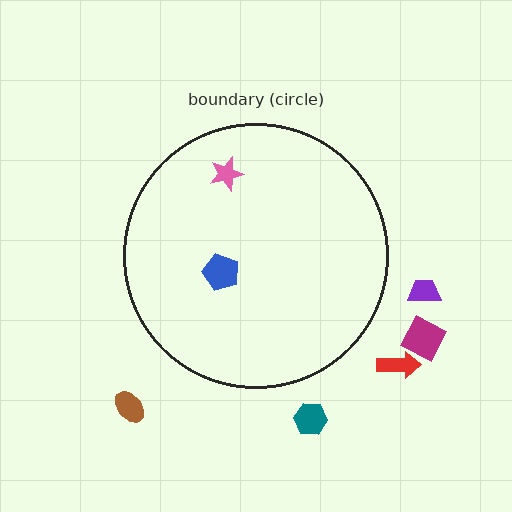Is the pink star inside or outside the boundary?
Inside.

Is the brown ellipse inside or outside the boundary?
Outside.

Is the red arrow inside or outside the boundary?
Outside.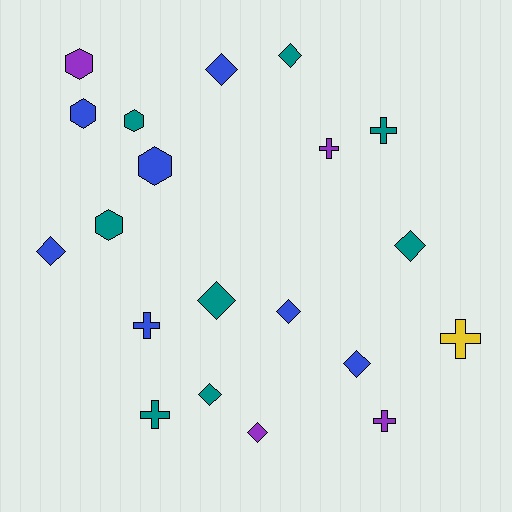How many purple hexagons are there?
There is 1 purple hexagon.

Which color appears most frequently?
Teal, with 8 objects.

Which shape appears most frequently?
Diamond, with 9 objects.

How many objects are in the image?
There are 20 objects.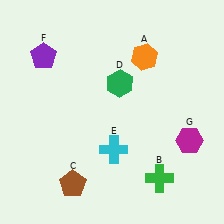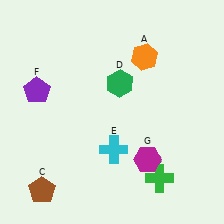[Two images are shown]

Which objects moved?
The objects that moved are: the brown pentagon (C), the purple pentagon (F), the magenta hexagon (G).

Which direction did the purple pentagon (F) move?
The purple pentagon (F) moved down.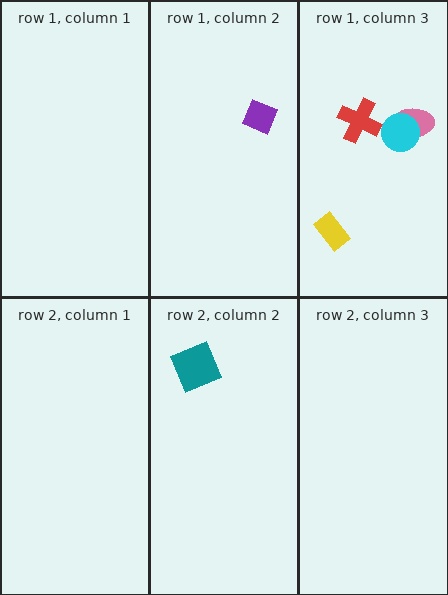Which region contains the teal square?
The row 2, column 2 region.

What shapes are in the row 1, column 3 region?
The red cross, the pink ellipse, the cyan circle, the yellow rectangle.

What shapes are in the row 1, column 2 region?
The purple diamond.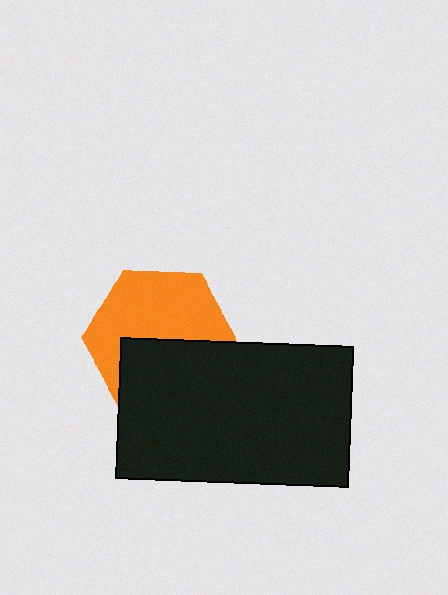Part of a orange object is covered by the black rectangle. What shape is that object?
It is a hexagon.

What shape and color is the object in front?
The object in front is a black rectangle.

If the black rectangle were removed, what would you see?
You would see the complete orange hexagon.